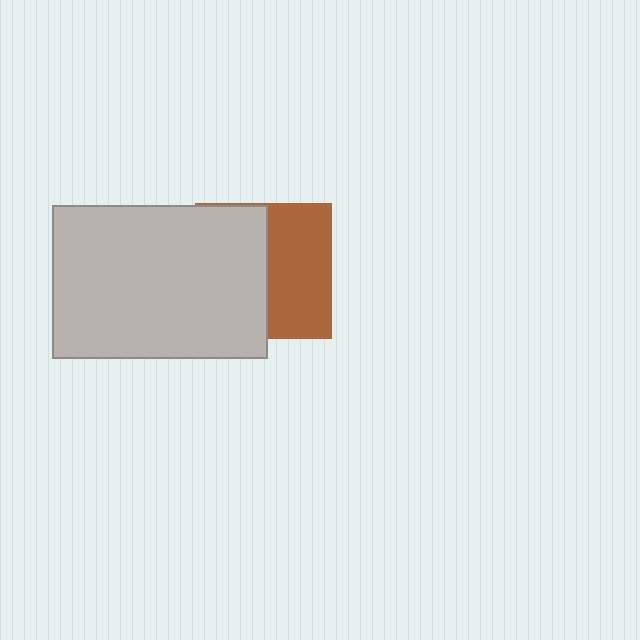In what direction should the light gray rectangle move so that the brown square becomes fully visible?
The light gray rectangle should move left. That is the shortest direction to clear the overlap and leave the brown square fully visible.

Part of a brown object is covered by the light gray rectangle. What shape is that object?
It is a square.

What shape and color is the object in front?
The object in front is a light gray rectangle.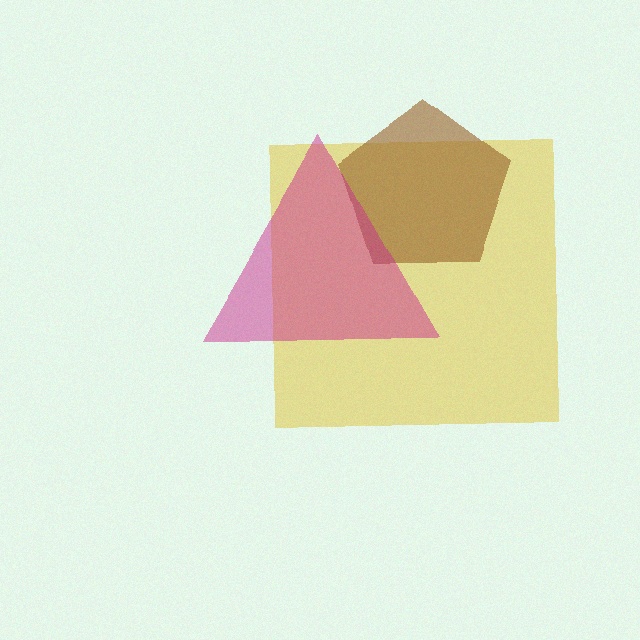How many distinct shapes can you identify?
There are 3 distinct shapes: a yellow square, a brown pentagon, a magenta triangle.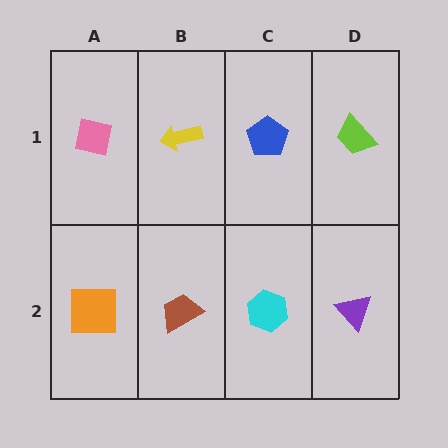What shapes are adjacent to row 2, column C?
A blue pentagon (row 1, column C), a brown trapezoid (row 2, column B), a purple triangle (row 2, column D).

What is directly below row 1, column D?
A purple triangle.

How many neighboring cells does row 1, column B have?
3.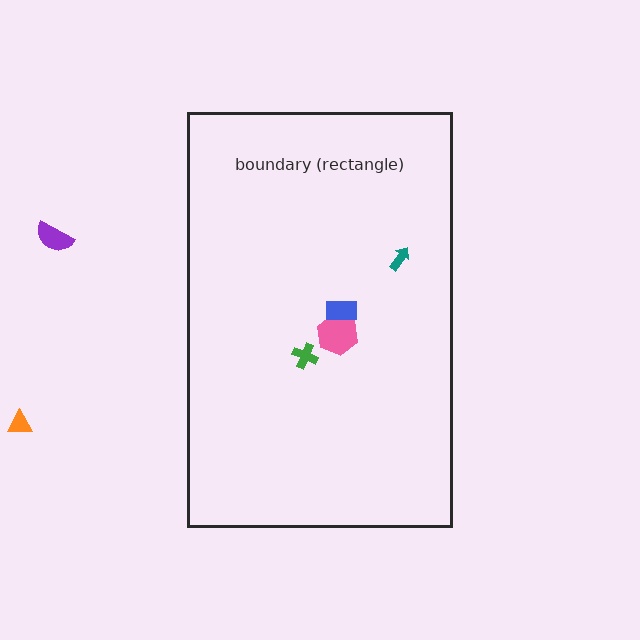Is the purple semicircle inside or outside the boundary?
Outside.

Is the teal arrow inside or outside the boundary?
Inside.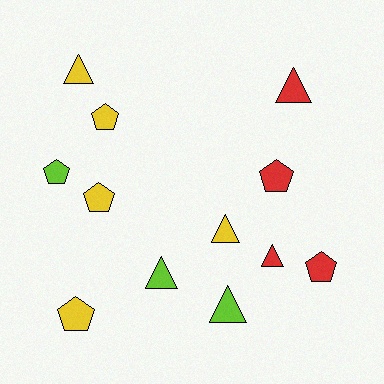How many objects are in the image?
There are 12 objects.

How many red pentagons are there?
There are 2 red pentagons.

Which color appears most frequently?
Yellow, with 5 objects.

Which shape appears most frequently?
Triangle, with 6 objects.